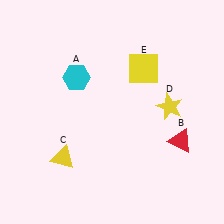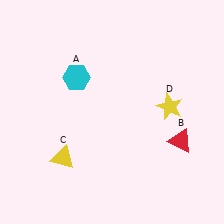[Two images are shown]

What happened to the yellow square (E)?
The yellow square (E) was removed in Image 2. It was in the top-right area of Image 1.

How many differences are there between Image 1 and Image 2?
There is 1 difference between the two images.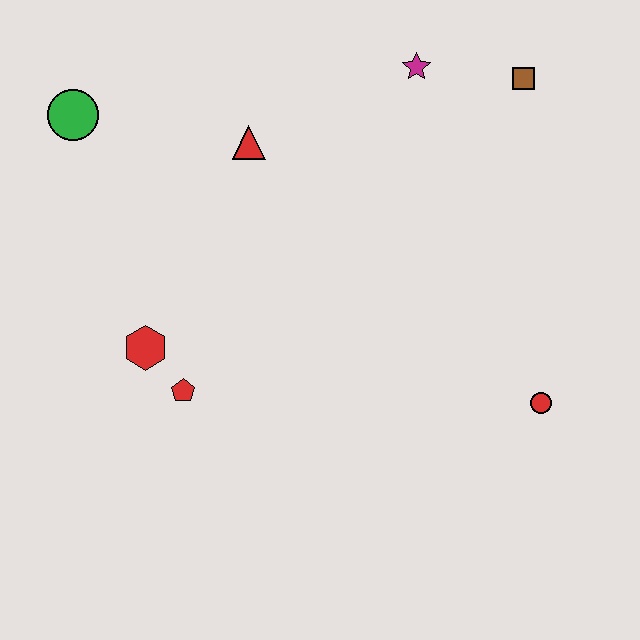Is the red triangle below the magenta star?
Yes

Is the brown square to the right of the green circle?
Yes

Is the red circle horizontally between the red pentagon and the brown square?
No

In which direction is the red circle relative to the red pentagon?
The red circle is to the right of the red pentagon.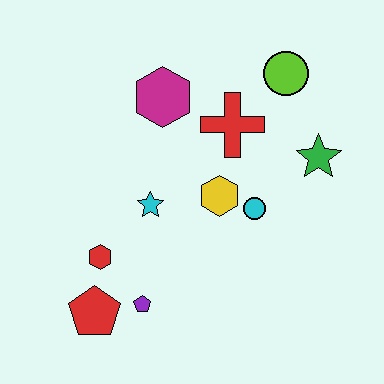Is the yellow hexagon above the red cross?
No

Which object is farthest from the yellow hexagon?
The red pentagon is farthest from the yellow hexagon.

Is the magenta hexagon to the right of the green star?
No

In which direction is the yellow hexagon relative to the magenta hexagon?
The yellow hexagon is below the magenta hexagon.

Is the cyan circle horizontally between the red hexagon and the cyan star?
No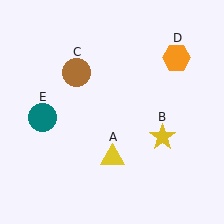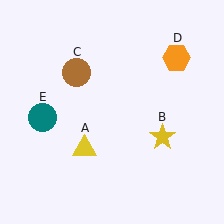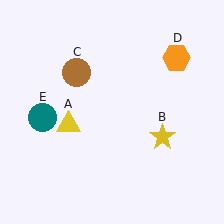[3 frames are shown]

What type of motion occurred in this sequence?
The yellow triangle (object A) rotated clockwise around the center of the scene.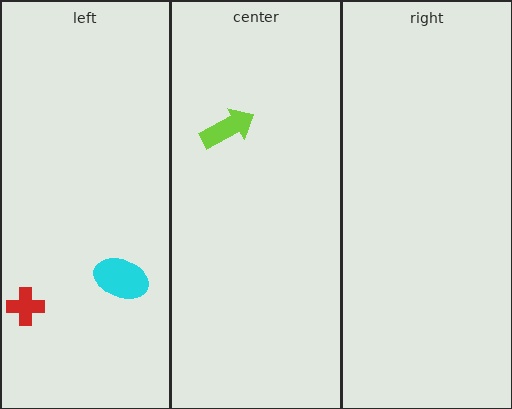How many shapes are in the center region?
1.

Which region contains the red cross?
The left region.